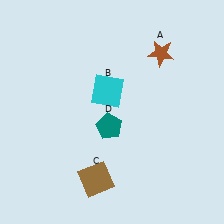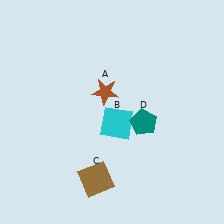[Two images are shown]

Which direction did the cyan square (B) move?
The cyan square (B) moved down.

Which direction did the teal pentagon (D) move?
The teal pentagon (D) moved right.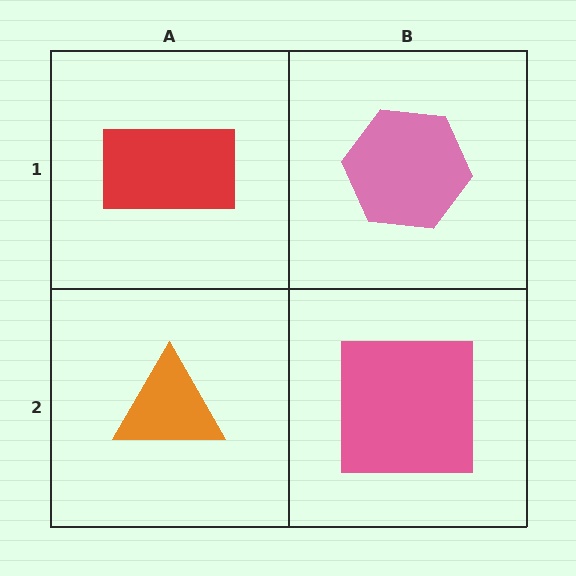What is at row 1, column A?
A red rectangle.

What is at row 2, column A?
An orange triangle.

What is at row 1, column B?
A pink hexagon.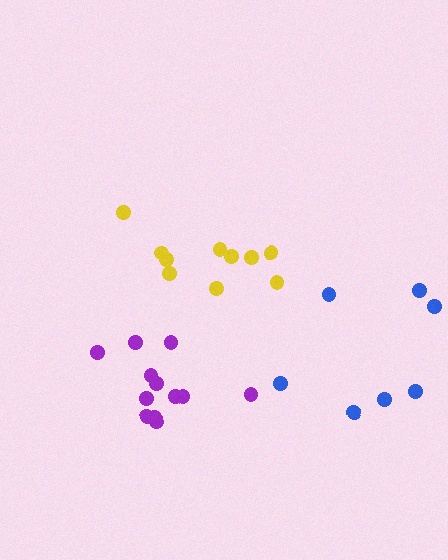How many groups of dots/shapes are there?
There are 3 groups.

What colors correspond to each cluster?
The clusters are colored: purple, yellow, blue.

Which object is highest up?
The yellow cluster is topmost.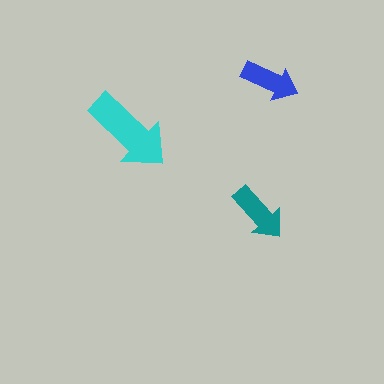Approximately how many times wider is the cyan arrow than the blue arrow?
About 1.5 times wider.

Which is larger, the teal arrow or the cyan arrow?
The cyan one.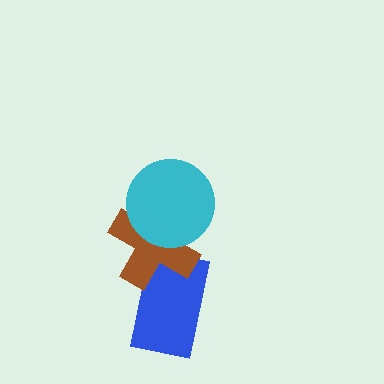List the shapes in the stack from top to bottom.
From top to bottom: the cyan circle, the brown cross, the blue rectangle.